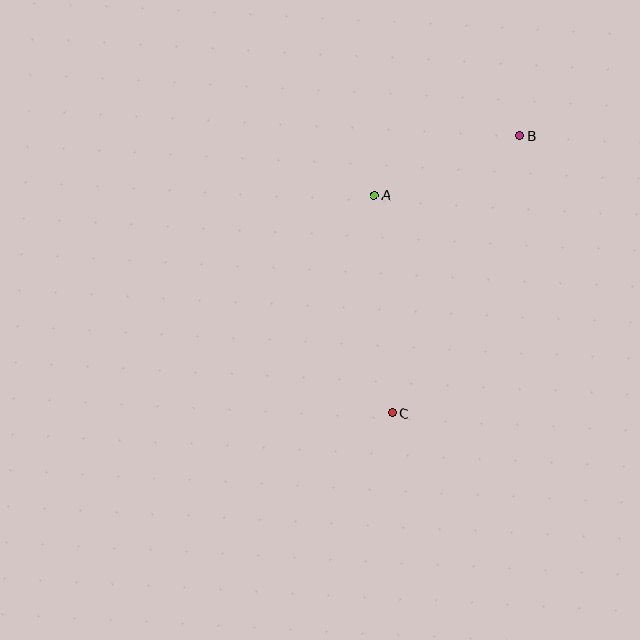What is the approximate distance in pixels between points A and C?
The distance between A and C is approximately 218 pixels.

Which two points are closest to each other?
Points A and B are closest to each other.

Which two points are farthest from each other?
Points B and C are farthest from each other.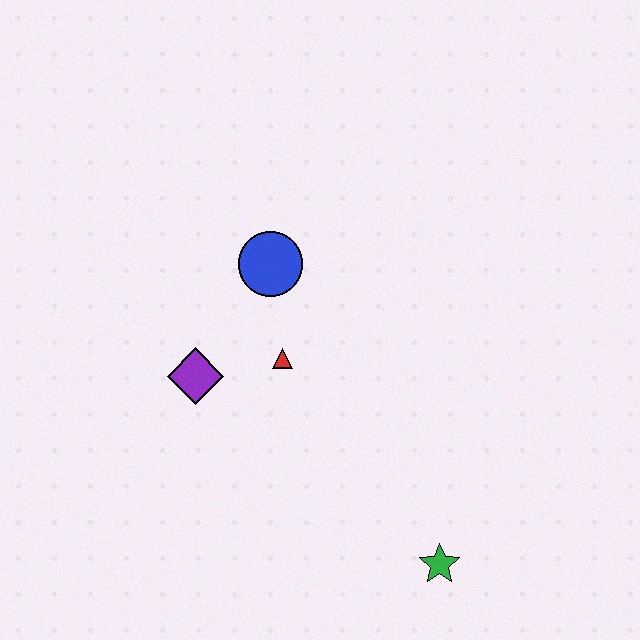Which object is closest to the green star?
The red triangle is closest to the green star.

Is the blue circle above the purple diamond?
Yes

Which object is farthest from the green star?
The blue circle is farthest from the green star.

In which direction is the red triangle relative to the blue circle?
The red triangle is below the blue circle.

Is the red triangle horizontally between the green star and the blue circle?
Yes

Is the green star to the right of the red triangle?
Yes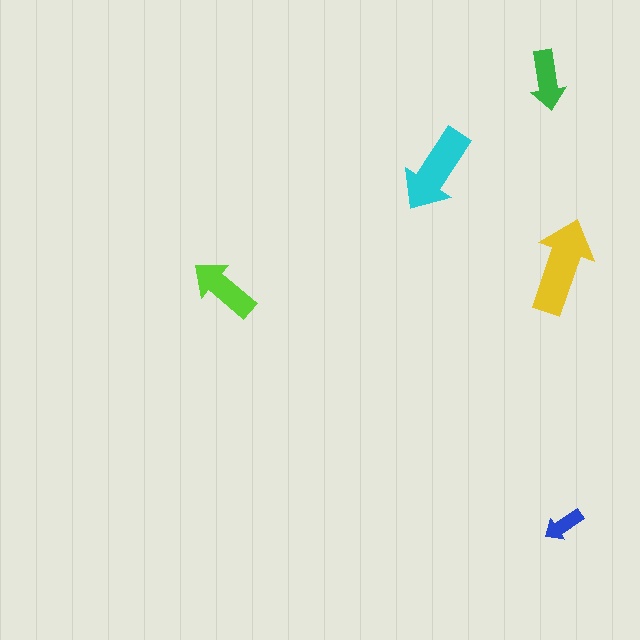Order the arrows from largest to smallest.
the yellow one, the cyan one, the lime one, the green one, the blue one.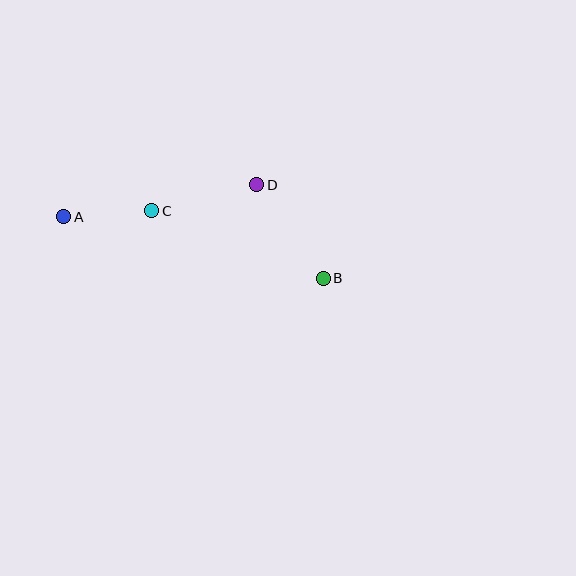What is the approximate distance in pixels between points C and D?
The distance between C and D is approximately 108 pixels.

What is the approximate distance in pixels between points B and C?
The distance between B and C is approximately 184 pixels.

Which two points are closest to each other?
Points A and C are closest to each other.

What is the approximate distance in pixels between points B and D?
The distance between B and D is approximately 115 pixels.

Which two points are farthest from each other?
Points A and B are farthest from each other.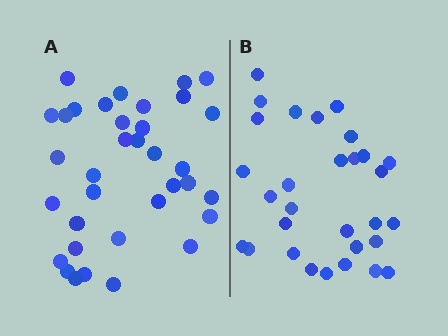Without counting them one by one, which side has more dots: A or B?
Region A (the left region) has more dots.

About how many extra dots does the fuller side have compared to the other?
Region A has about 5 more dots than region B.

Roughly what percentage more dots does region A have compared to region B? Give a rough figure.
About 15% more.